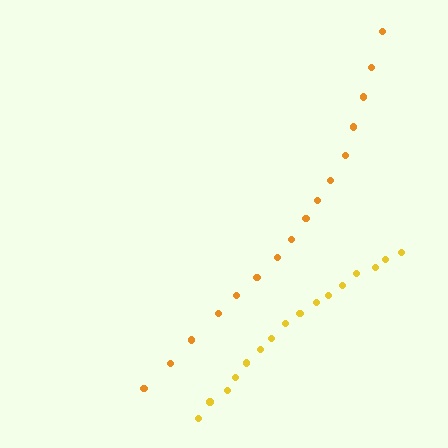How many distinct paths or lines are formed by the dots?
There are 2 distinct paths.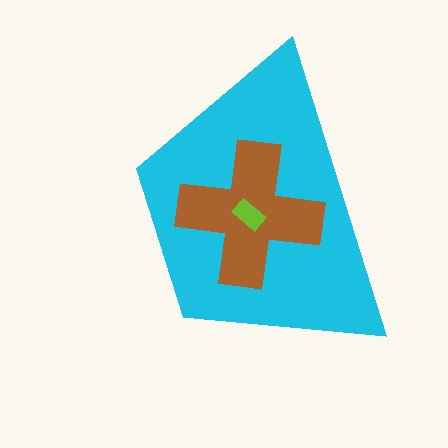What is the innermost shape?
The lime rectangle.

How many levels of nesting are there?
3.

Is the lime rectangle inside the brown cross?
Yes.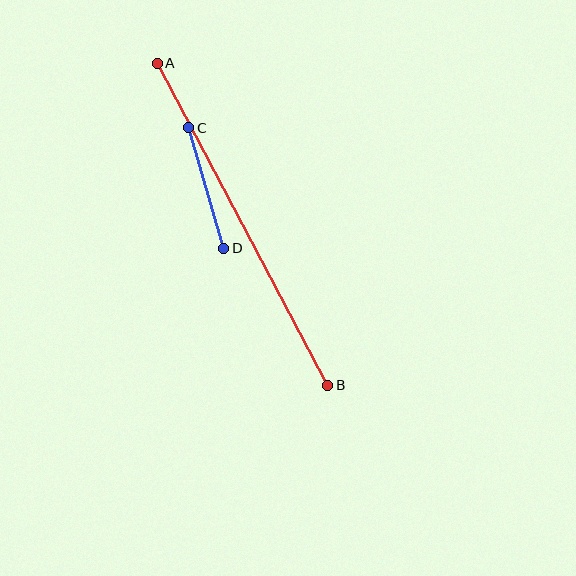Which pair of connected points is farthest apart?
Points A and B are farthest apart.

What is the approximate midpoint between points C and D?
The midpoint is at approximately (206, 188) pixels.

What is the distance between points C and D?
The distance is approximately 126 pixels.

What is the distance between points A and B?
The distance is approximately 365 pixels.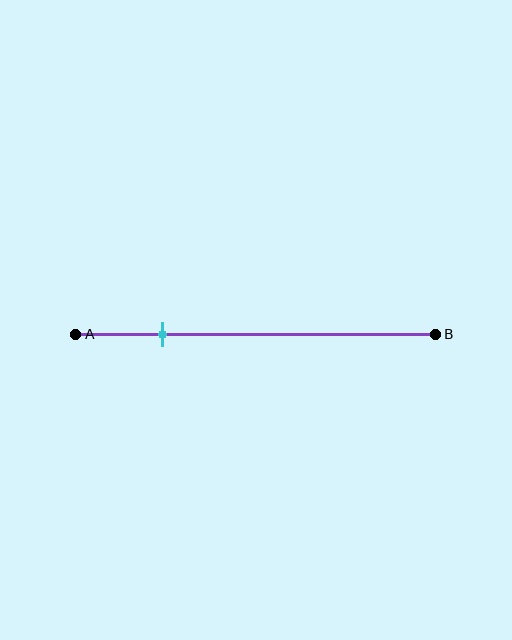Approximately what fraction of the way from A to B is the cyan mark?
The cyan mark is approximately 25% of the way from A to B.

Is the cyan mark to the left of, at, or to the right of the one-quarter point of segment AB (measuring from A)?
The cyan mark is approximately at the one-quarter point of segment AB.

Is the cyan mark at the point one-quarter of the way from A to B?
Yes, the mark is approximately at the one-quarter point.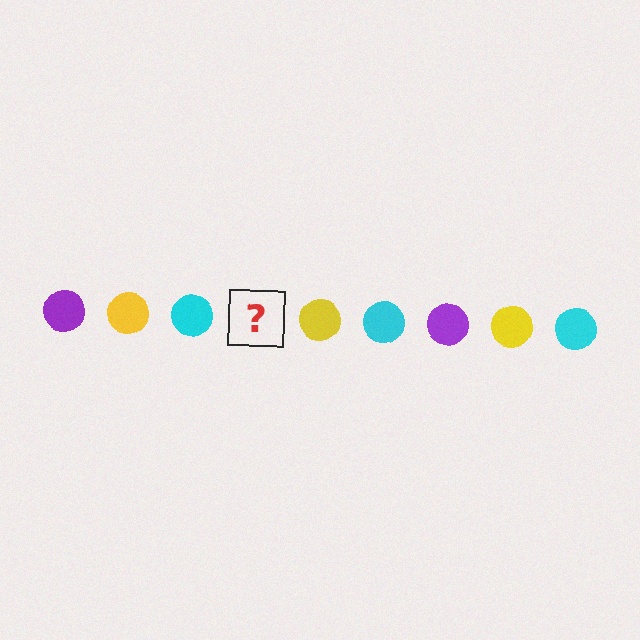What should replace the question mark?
The question mark should be replaced with a purple circle.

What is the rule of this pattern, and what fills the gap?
The rule is that the pattern cycles through purple, yellow, cyan circles. The gap should be filled with a purple circle.